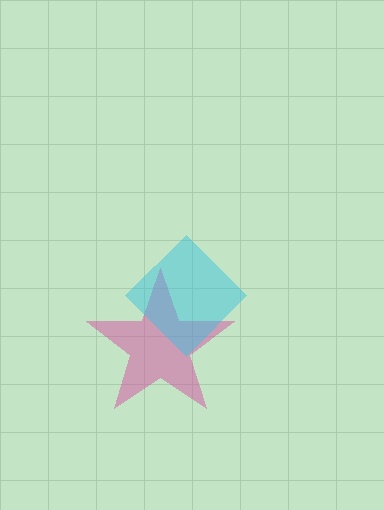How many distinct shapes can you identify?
There are 2 distinct shapes: a magenta star, a cyan diamond.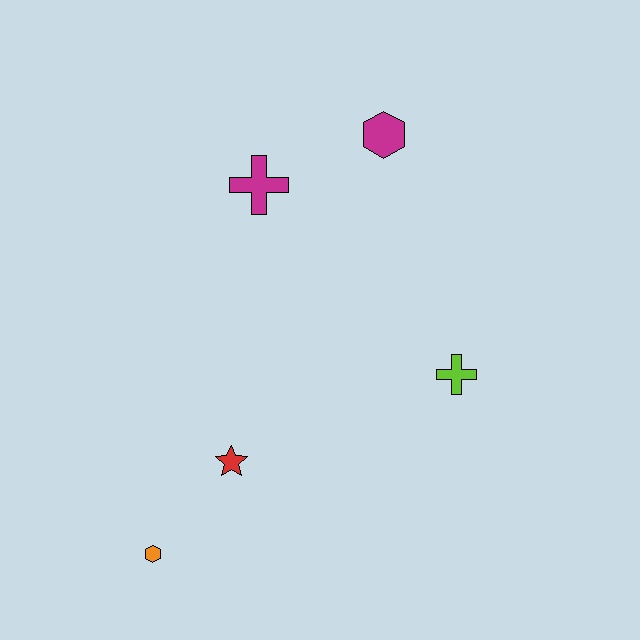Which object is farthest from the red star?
The magenta hexagon is farthest from the red star.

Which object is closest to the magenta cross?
The magenta hexagon is closest to the magenta cross.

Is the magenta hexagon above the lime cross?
Yes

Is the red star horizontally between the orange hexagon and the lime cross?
Yes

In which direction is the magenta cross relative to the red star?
The magenta cross is above the red star.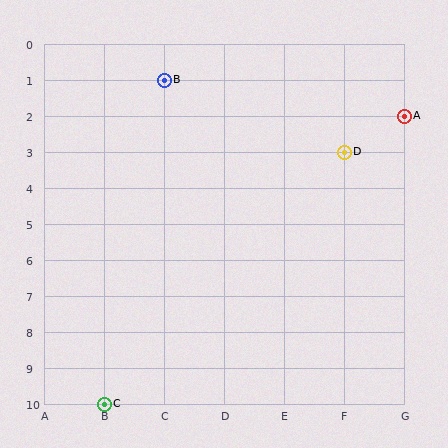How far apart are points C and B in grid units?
Points C and B are 1 column and 9 rows apart (about 9.1 grid units diagonally).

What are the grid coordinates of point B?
Point B is at grid coordinates (C, 1).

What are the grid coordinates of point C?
Point C is at grid coordinates (B, 10).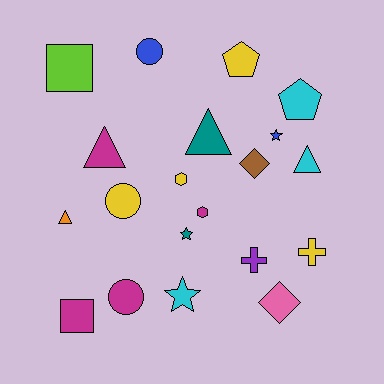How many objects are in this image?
There are 20 objects.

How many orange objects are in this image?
There is 1 orange object.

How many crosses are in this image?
There are 2 crosses.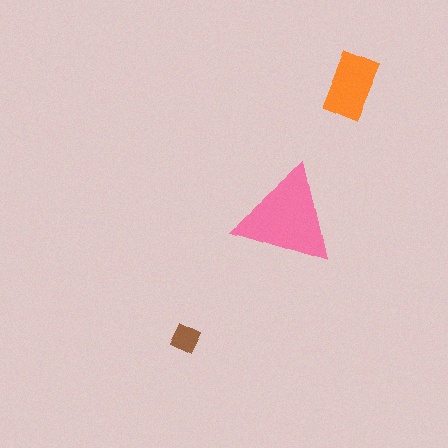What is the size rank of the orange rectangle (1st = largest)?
2nd.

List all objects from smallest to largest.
The brown diamond, the orange rectangle, the pink triangle.